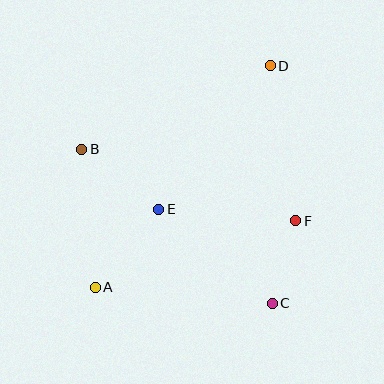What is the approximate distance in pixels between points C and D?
The distance between C and D is approximately 237 pixels.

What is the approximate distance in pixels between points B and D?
The distance between B and D is approximately 206 pixels.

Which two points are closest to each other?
Points C and F are closest to each other.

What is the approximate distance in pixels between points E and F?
The distance between E and F is approximately 137 pixels.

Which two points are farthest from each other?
Points A and D are farthest from each other.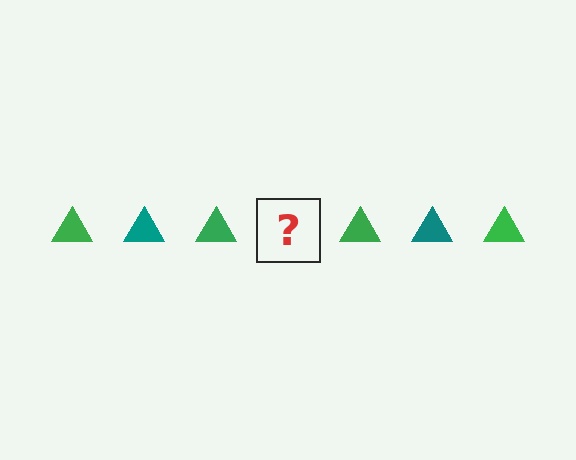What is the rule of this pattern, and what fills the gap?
The rule is that the pattern cycles through green, teal triangles. The gap should be filled with a teal triangle.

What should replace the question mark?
The question mark should be replaced with a teal triangle.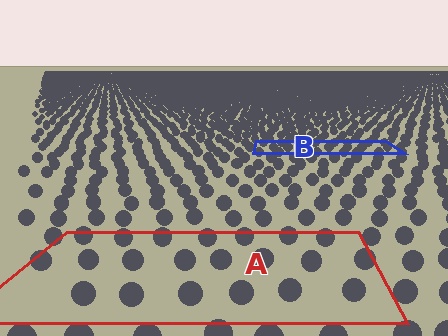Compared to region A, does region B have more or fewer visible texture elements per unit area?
Region B has more texture elements per unit area — they are packed more densely because it is farther away.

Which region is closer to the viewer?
Region A is closer. The texture elements there are larger and more spread out.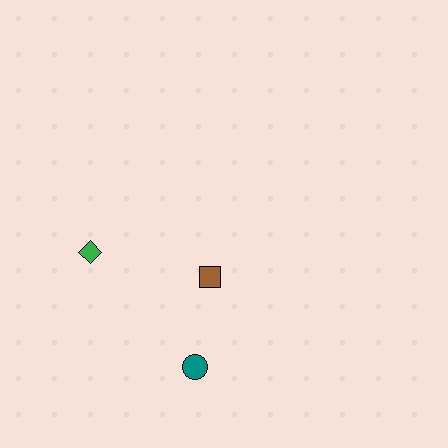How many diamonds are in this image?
There is 1 diamond.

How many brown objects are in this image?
There is 1 brown object.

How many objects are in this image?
There are 3 objects.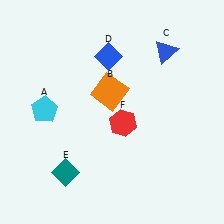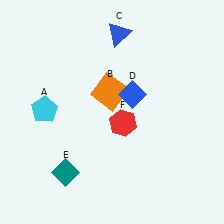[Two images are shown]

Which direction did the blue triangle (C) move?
The blue triangle (C) moved left.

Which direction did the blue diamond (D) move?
The blue diamond (D) moved down.